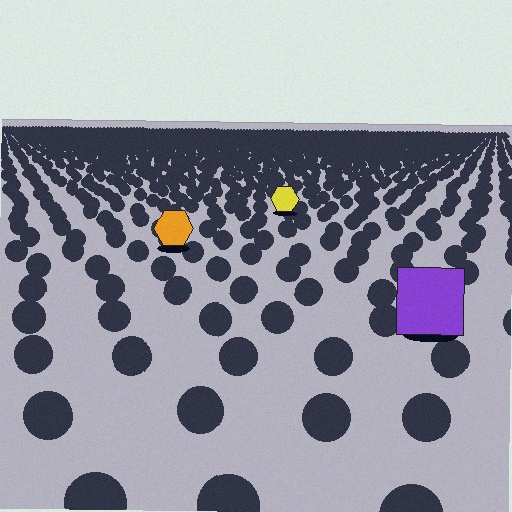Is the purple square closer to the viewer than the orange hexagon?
Yes. The purple square is closer — you can tell from the texture gradient: the ground texture is coarser near it.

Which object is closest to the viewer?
The purple square is closest. The texture marks near it are larger and more spread out.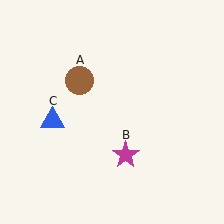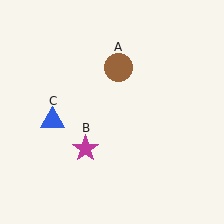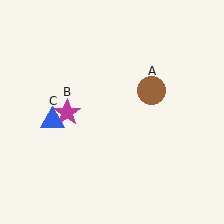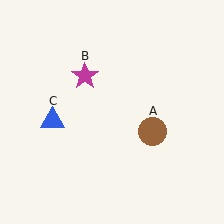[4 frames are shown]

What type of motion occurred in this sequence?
The brown circle (object A), magenta star (object B) rotated clockwise around the center of the scene.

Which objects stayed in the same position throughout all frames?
Blue triangle (object C) remained stationary.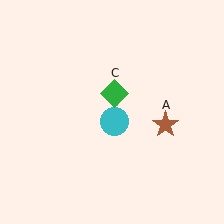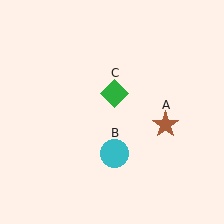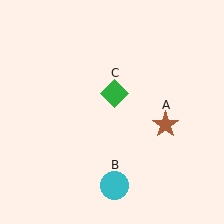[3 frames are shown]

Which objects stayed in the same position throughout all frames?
Brown star (object A) and green diamond (object C) remained stationary.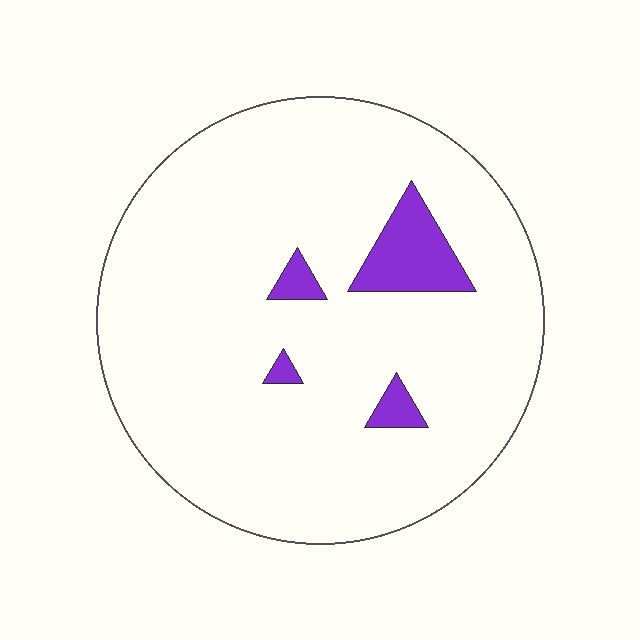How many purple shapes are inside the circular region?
4.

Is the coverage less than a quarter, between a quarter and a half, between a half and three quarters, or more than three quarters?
Less than a quarter.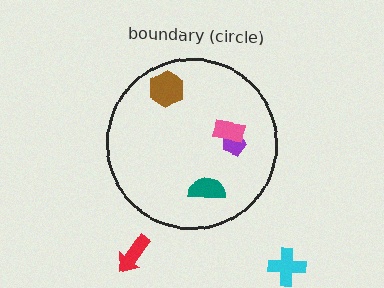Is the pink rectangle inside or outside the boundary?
Inside.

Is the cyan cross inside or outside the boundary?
Outside.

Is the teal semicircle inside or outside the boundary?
Inside.